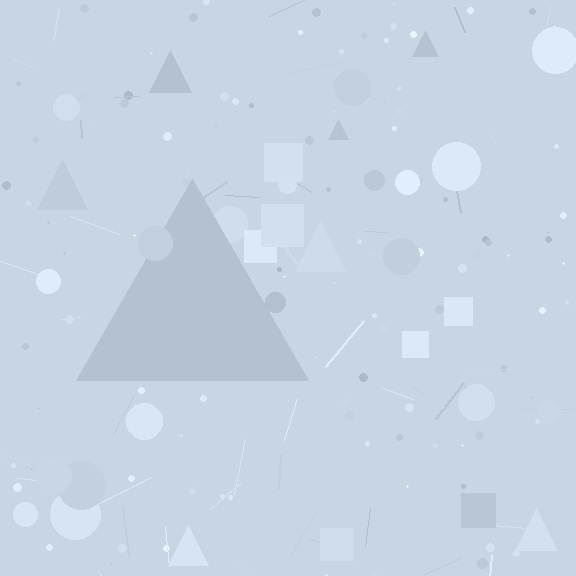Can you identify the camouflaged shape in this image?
The camouflaged shape is a triangle.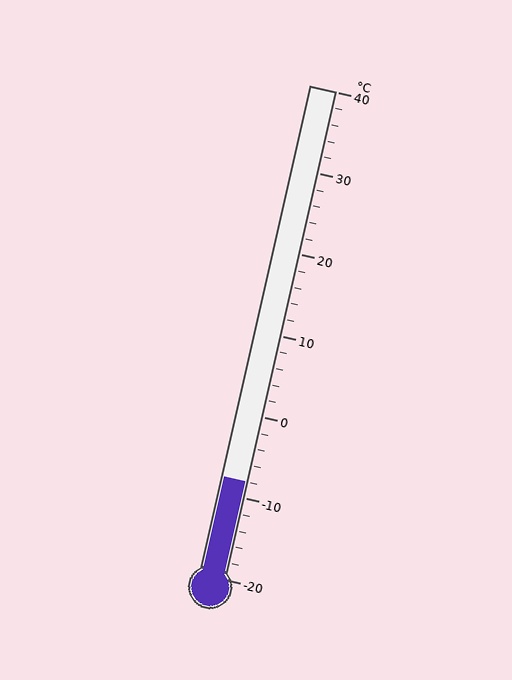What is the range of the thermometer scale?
The thermometer scale ranges from -20°C to 40°C.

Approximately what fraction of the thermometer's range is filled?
The thermometer is filled to approximately 20% of its range.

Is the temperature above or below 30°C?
The temperature is below 30°C.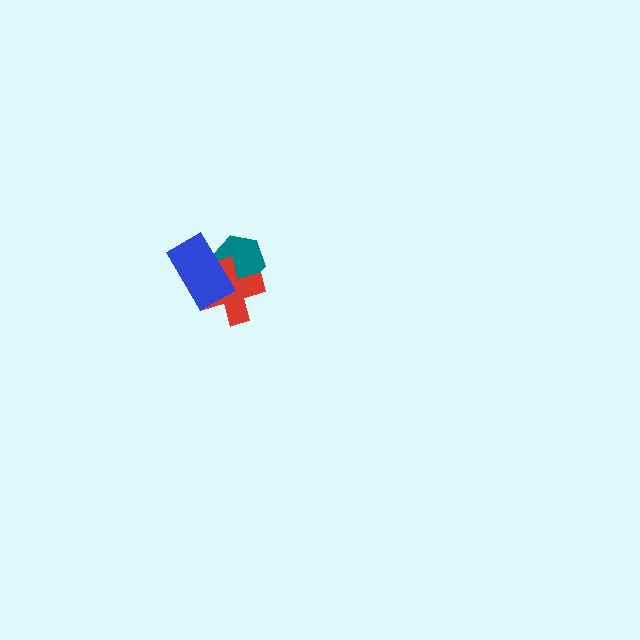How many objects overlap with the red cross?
2 objects overlap with the red cross.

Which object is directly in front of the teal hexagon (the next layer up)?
The red cross is directly in front of the teal hexagon.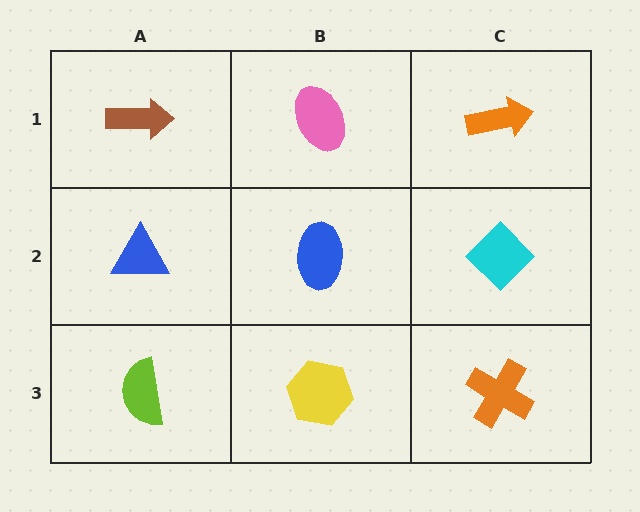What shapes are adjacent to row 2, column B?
A pink ellipse (row 1, column B), a yellow hexagon (row 3, column B), a blue triangle (row 2, column A), a cyan diamond (row 2, column C).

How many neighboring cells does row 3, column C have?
2.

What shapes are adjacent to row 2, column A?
A brown arrow (row 1, column A), a lime semicircle (row 3, column A), a blue ellipse (row 2, column B).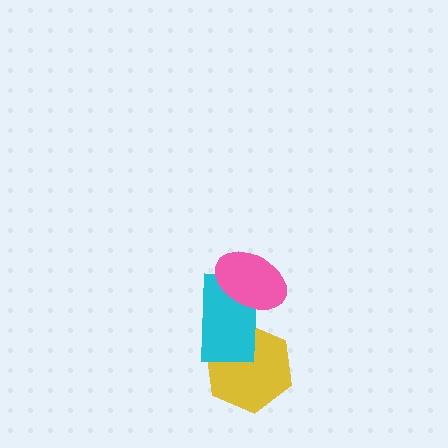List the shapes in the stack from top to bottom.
From top to bottom: the pink ellipse, the cyan rectangle, the yellow hexagon.